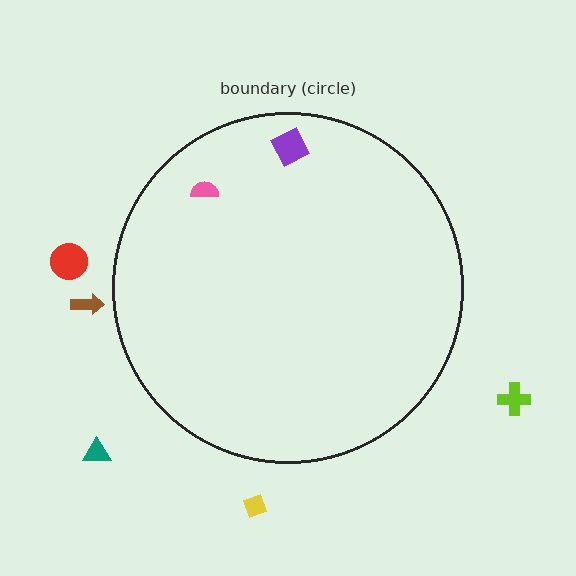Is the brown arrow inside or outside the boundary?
Outside.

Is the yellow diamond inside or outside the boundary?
Outside.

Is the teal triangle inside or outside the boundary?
Outside.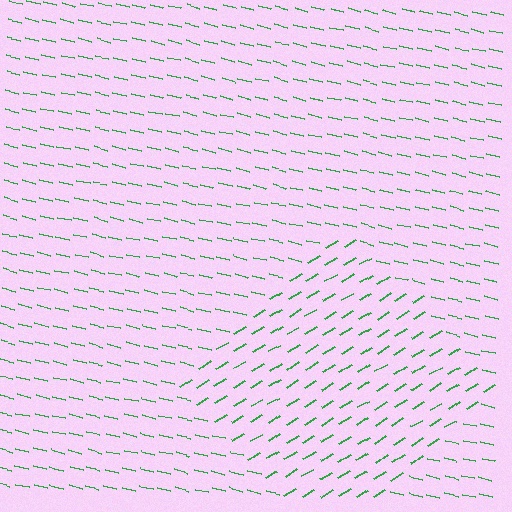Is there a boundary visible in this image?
Yes, there is a texture boundary formed by a change in line orientation.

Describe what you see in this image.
The image is filled with small green line segments. A diamond region in the image has lines oriented differently from the surrounding lines, creating a visible texture boundary.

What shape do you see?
I see a diamond.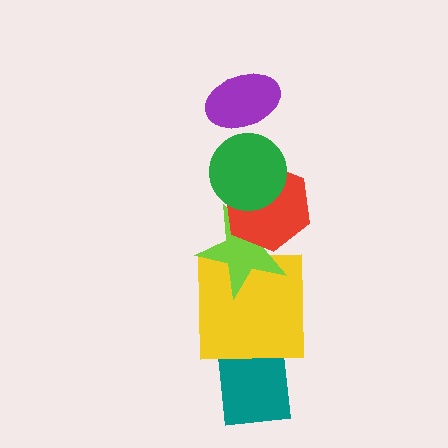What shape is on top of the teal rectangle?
The yellow square is on top of the teal rectangle.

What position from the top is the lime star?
The lime star is 4th from the top.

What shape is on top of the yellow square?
The lime star is on top of the yellow square.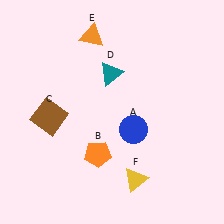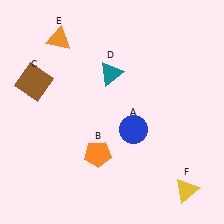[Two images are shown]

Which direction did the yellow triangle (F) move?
The yellow triangle (F) moved right.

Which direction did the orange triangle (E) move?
The orange triangle (E) moved left.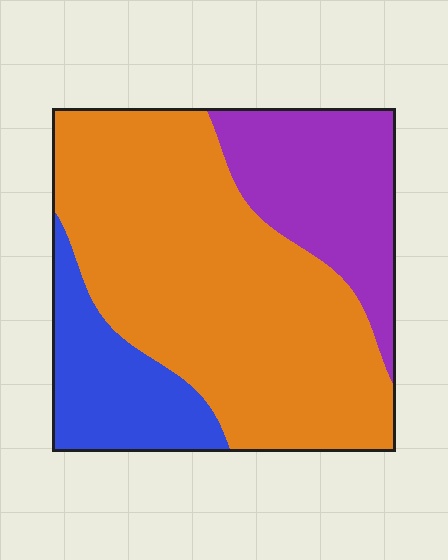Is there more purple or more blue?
Purple.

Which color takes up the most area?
Orange, at roughly 60%.